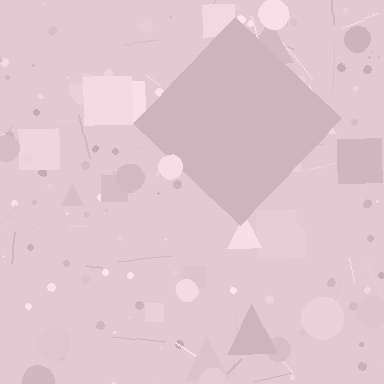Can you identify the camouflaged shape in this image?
The camouflaged shape is a diamond.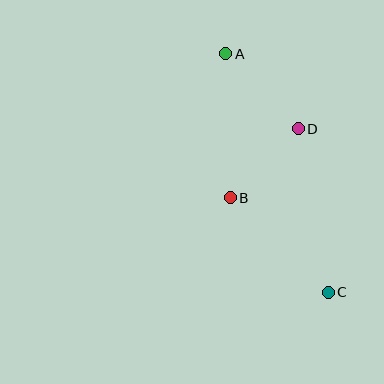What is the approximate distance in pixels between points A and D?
The distance between A and D is approximately 104 pixels.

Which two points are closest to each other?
Points B and D are closest to each other.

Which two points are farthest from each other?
Points A and C are farthest from each other.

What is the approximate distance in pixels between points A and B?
The distance between A and B is approximately 144 pixels.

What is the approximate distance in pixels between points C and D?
The distance between C and D is approximately 166 pixels.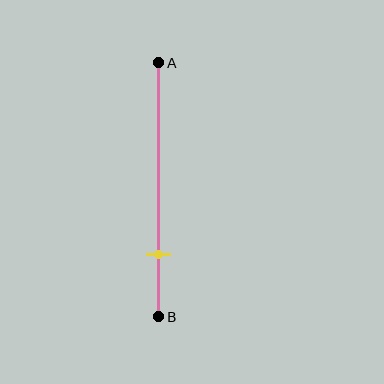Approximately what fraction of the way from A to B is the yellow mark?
The yellow mark is approximately 75% of the way from A to B.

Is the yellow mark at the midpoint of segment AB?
No, the mark is at about 75% from A, not at the 50% midpoint.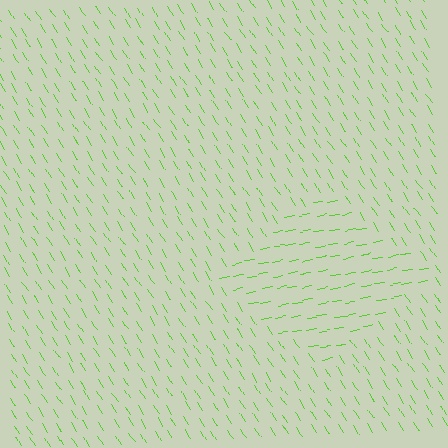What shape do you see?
I see a diamond.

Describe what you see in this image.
The image is filled with small lime line segments. A diamond region in the image has lines oriented differently from the surrounding lines, creating a visible texture boundary.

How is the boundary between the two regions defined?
The boundary is defined purely by a change in line orientation (approximately 68 degrees difference). All lines are the same color and thickness.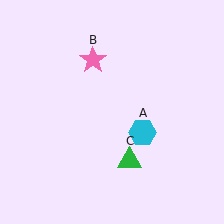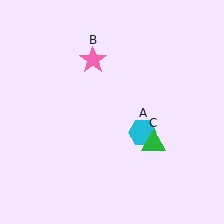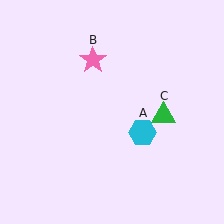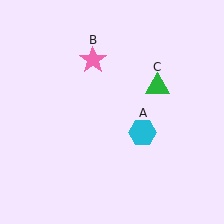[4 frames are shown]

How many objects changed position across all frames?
1 object changed position: green triangle (object C).